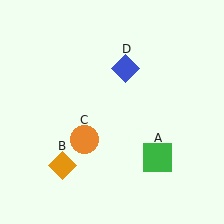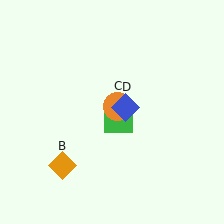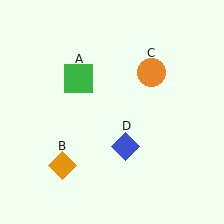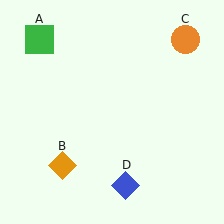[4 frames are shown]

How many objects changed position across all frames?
3 objects changed position: green square (object A), orange circle (object C), blue diamond (object D).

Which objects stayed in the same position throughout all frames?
Orange diamond (object B) remained stationary.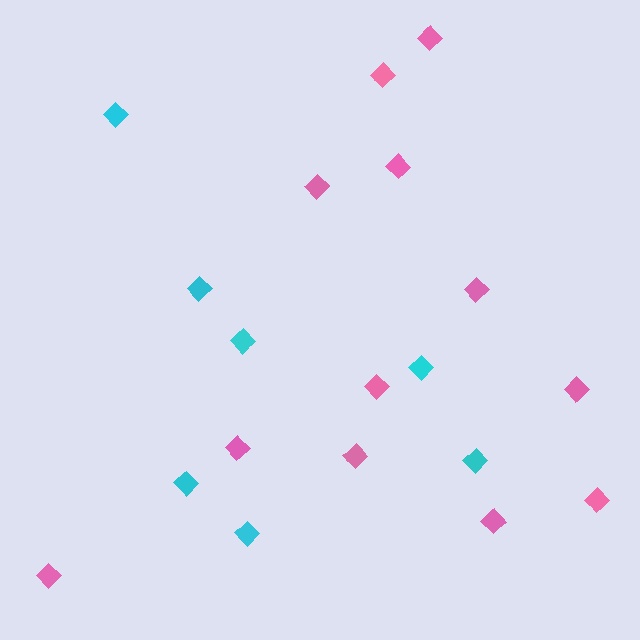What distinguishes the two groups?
There are 2 groups: one group of cyan diamonds (7) and one group of pink diamonds (12).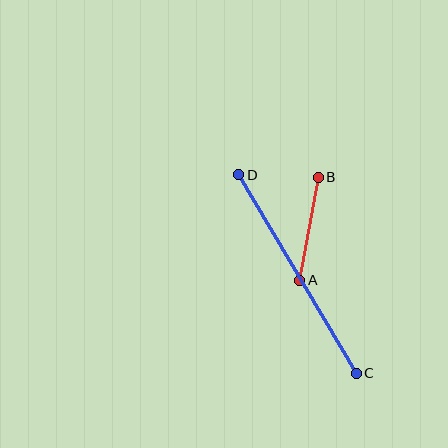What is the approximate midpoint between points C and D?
The midpoint is at approximately (297, 274) pixels.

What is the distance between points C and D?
The distance is approximately 230 pixels.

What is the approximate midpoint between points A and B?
The midpoint is at approximately (309, 229) pixels.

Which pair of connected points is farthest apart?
Points C and D are farthest apart.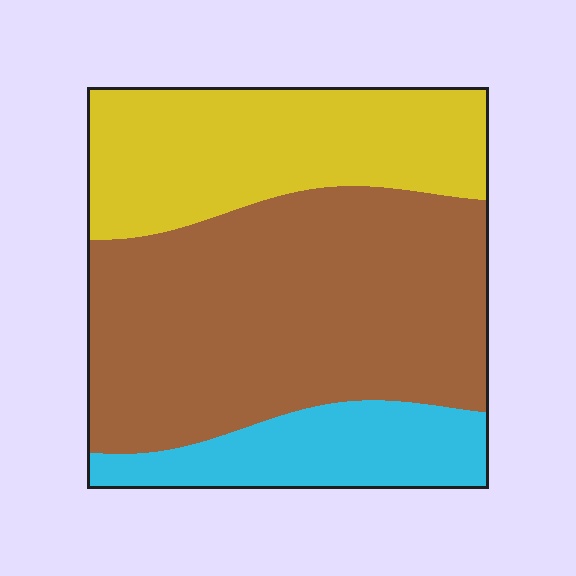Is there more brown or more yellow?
Brown.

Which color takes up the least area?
Cyan, at roughly 15%.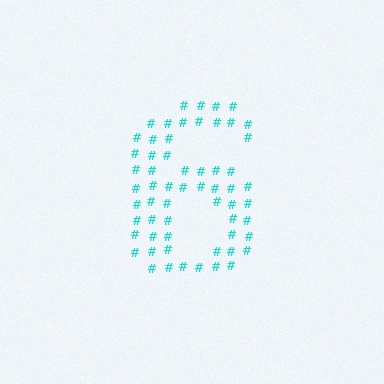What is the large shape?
The large shape is the digit 6.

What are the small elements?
The small elements are hash symbols.